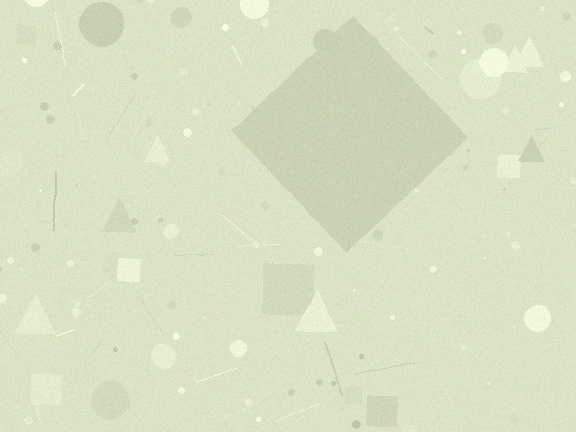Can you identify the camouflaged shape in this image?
The camouflaged shape is a diamond.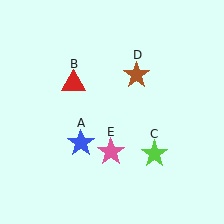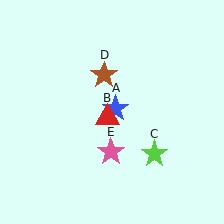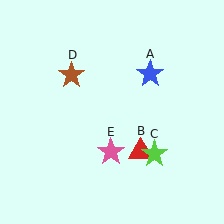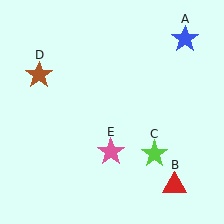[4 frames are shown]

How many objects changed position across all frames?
3 objects changed position: blue star (object A), red triangle (object B), brown star (object D).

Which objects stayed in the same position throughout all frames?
Lime star (object C) and pink star (object E) remained stationary.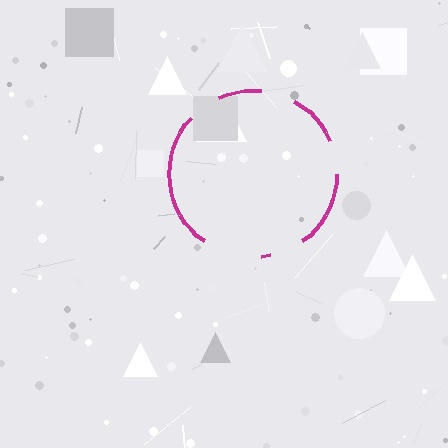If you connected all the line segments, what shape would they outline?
They would outline a circle.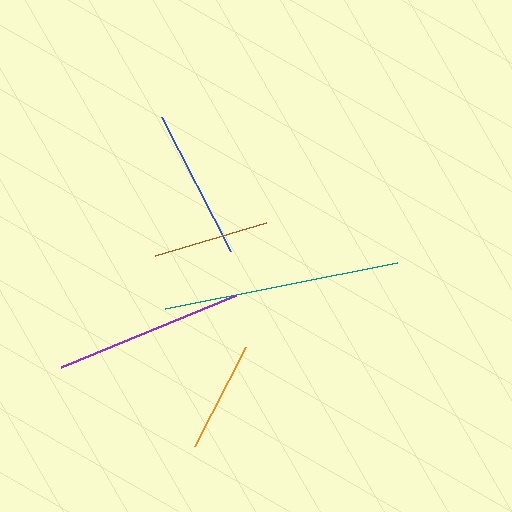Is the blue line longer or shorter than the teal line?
The teal line is longer than the blue line.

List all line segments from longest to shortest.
From longest to shortest: teal, purple, blue, brown, orange.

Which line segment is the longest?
The teal line is the longest at approximately 237 pixels.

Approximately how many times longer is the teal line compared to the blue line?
The teal line is approximately 1.6 times the length of the blue line.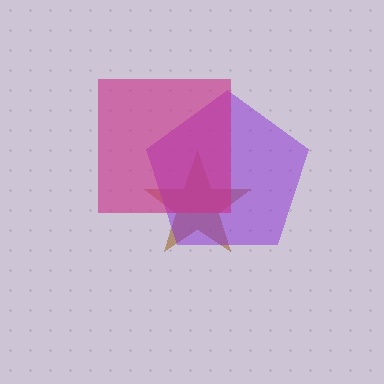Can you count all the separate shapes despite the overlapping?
Yes, there are 3 separate shapes.